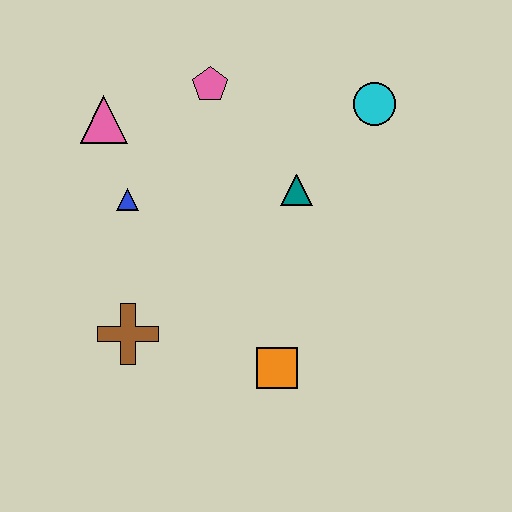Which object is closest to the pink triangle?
The blue triangle is closest to the pink triangle.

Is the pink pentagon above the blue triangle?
Yes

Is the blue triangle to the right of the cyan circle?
No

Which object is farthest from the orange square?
The pink triangle is farthest from the orange square.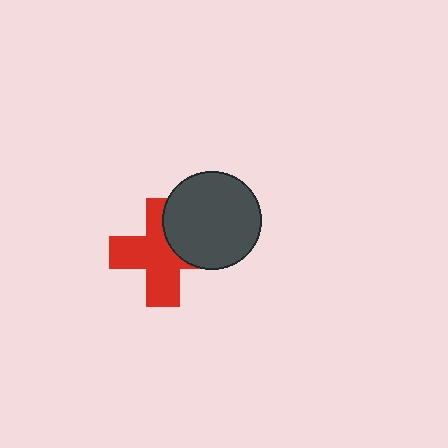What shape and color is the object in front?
The object in front is a dark gray circle.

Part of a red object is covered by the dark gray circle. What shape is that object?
It is a cross.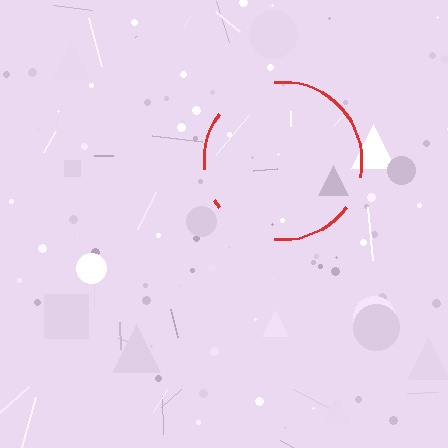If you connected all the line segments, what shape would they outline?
They would outline a circle.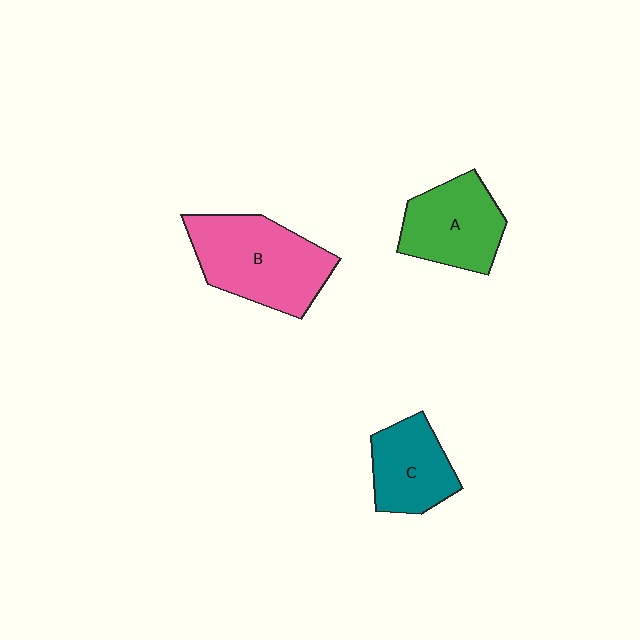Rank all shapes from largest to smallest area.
From largest to smallest: B (pink), A (green), C (teal).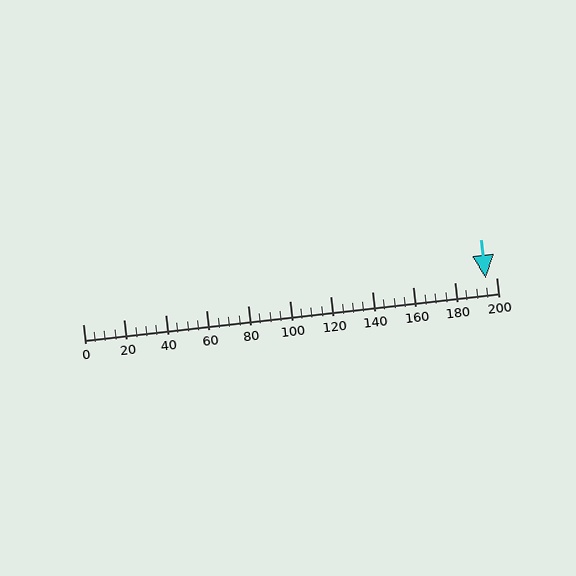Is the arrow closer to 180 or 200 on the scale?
The arrow is closer to 200.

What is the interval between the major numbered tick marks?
The major tick marks are spaced 20 units apart.